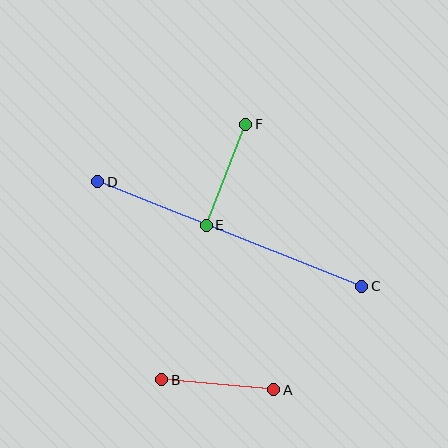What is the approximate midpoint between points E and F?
The midpoint is at approximately (226, 175) pixels.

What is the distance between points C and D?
The distance is approximately 284 pixels.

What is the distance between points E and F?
The distance is approximately 108 pixels.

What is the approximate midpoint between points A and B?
The midpoint is at approximately (218, 385) pixels.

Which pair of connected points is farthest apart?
Points C and D are farthest apart.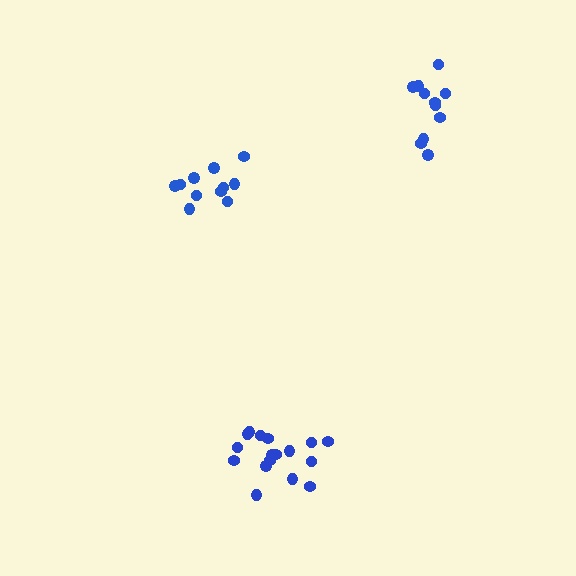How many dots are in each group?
Group 1: 17 dots, Group 2: 11 dots, Group 3: 11 dots (39 total).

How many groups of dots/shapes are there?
There are 3 groups.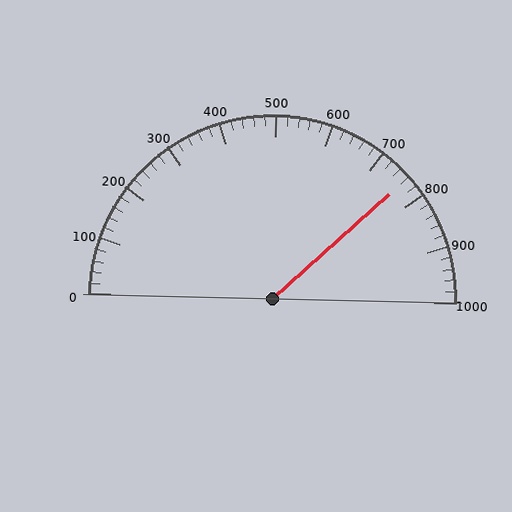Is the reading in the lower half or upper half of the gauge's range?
The reading is in the upper half of the range (0 to 1000).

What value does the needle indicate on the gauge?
The needle indicates approximately 760.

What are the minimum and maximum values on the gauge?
The gauge ranges from 0 to 1000.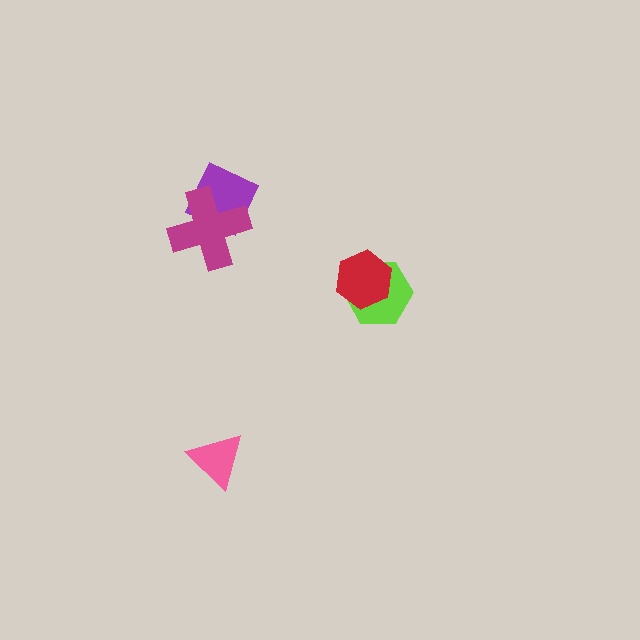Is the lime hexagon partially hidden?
Yes, it is partially covered by another shape.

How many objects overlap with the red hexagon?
1 object overlaps with the red hexagon.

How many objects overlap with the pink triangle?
0 objects overlap with the pink triangle.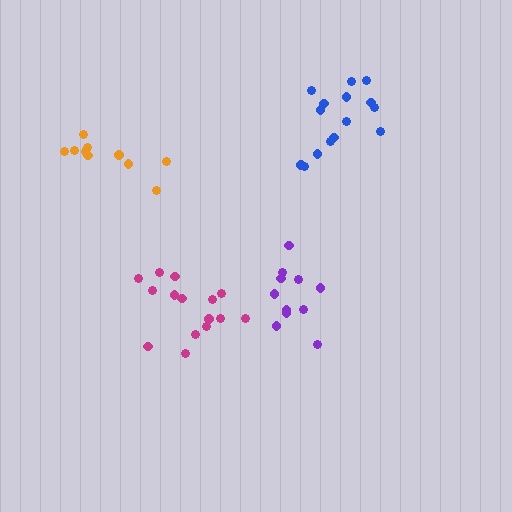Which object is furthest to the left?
The orange cluster is leftmost.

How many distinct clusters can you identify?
There are 4 distinct clusters.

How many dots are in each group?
Group 1: 15 dots, Group 2: 11 dots, Group 3: 15 dots, Group 4: 10 dots (51 total).